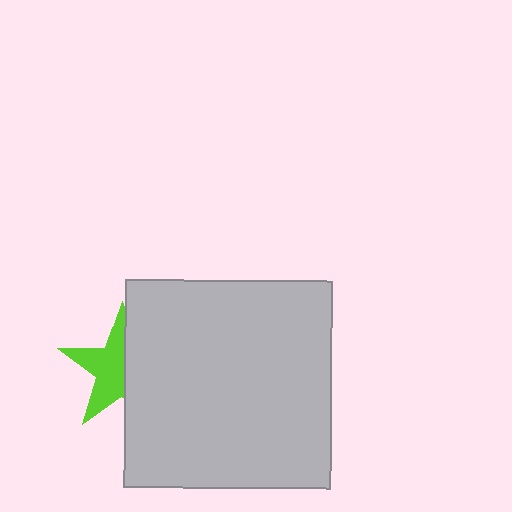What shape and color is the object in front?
The object in front is a light gray square.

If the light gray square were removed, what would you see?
You would see the complete lime star.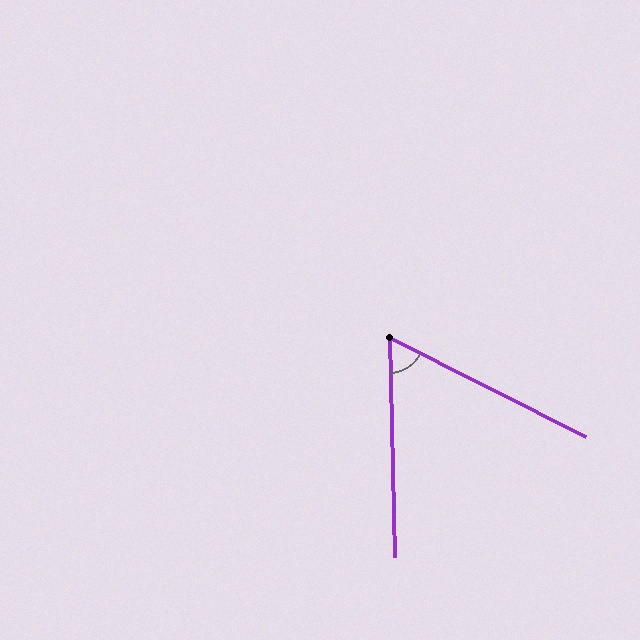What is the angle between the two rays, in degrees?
Approximately 62 degrees.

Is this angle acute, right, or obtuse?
It is acute.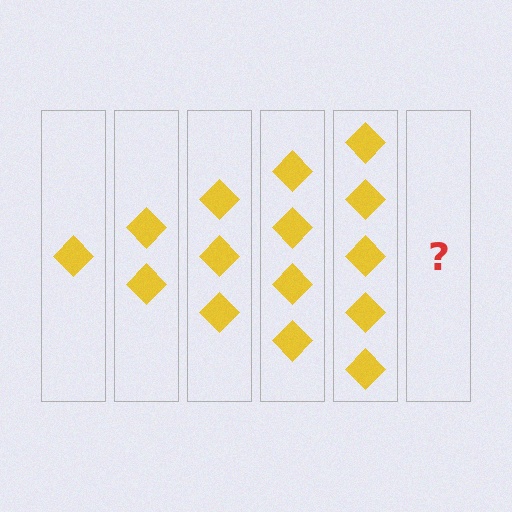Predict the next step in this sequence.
The next step is 6 diamonds.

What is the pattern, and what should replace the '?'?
The pattern is that each step adds one more diamond. The '?' should be 6 diamonds.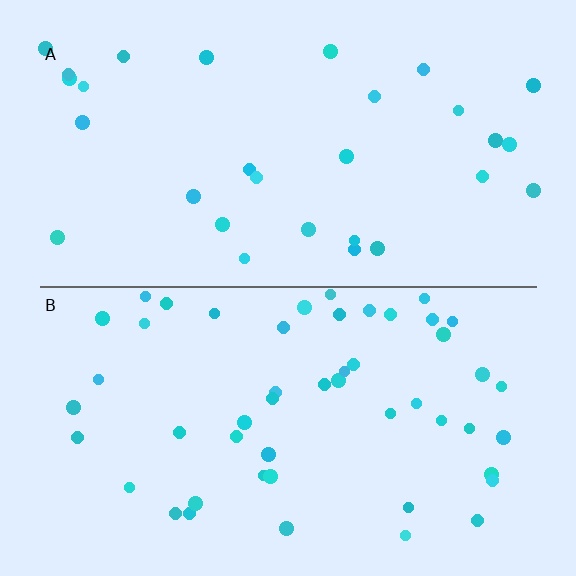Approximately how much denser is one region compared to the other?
Approximately 1.7× — region B over region A.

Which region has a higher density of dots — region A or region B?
B (the bottom).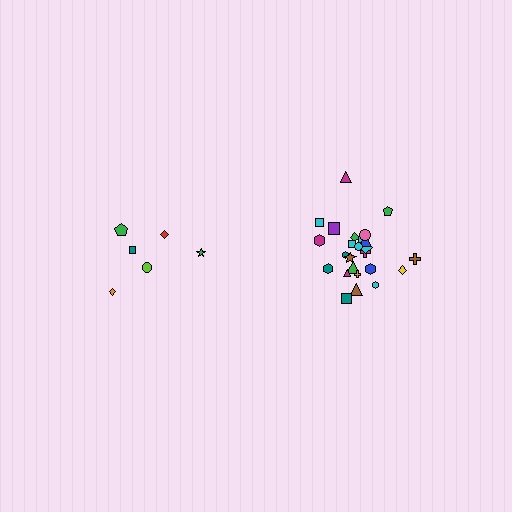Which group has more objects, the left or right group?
The right group.